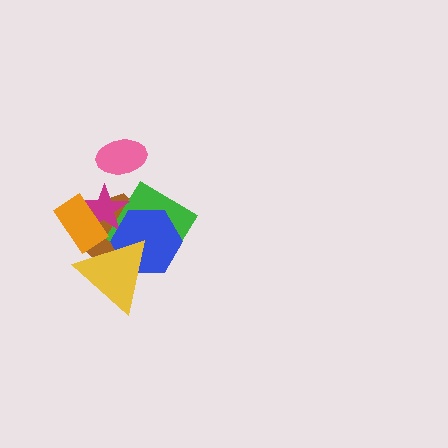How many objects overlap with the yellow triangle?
4 objects overlap with the yellow triangle.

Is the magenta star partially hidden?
Yes, it is partially covered by another shape.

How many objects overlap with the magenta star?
4 objects overlap with the magenta star.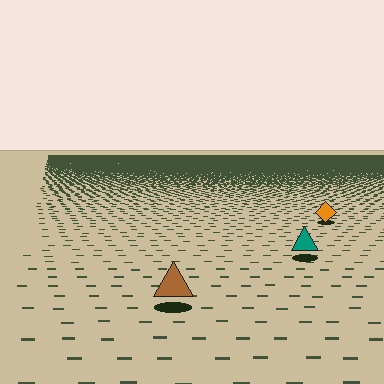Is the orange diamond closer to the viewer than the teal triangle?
No. The teal triangle is closer — you can tell from the texture gradient: the ground texture is coarser near it.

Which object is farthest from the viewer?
The orange diamond is farthest from the viewer. It appears smaller and the ground texture around it is denser.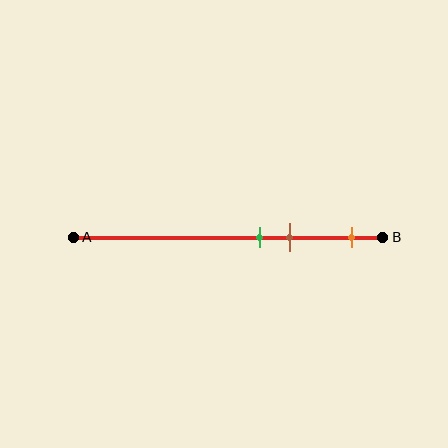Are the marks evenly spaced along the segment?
No, the marks are not evenly spaced.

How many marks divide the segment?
There are 3 marks dividing the segment.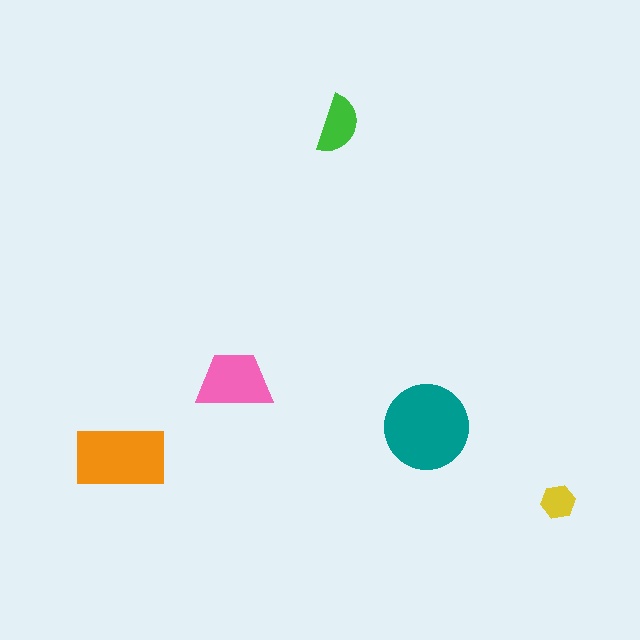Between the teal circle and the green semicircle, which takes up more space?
The teal circle.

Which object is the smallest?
The yellow hexagon.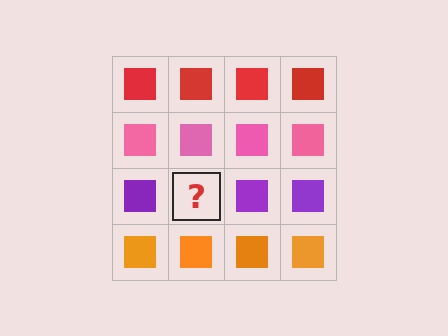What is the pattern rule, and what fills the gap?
The rule is that each row has a consistent color. The gap should be filled with a purple square.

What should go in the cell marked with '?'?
The missing cell should contain a purple square.